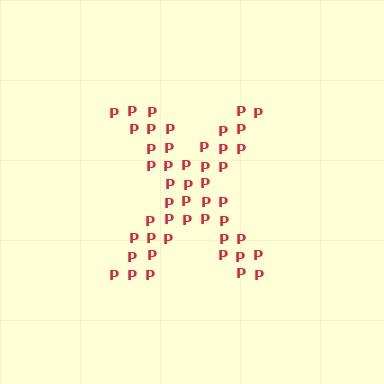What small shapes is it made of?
It is made of small letter P's.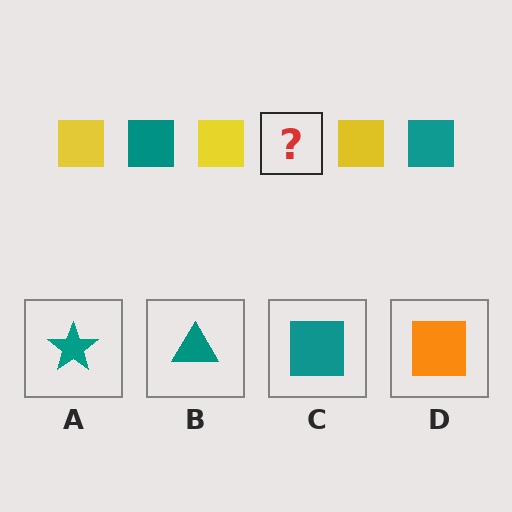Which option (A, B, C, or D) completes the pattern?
C.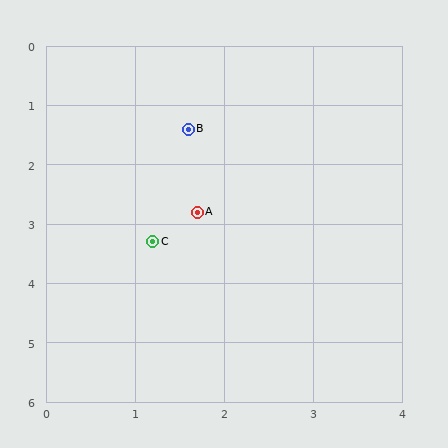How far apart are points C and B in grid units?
Points C and B are about 1.9 grid units apart.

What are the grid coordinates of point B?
Point B is at approximately (1.6, 1.4).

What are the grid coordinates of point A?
Point A is at approximately (1.7, 2.8).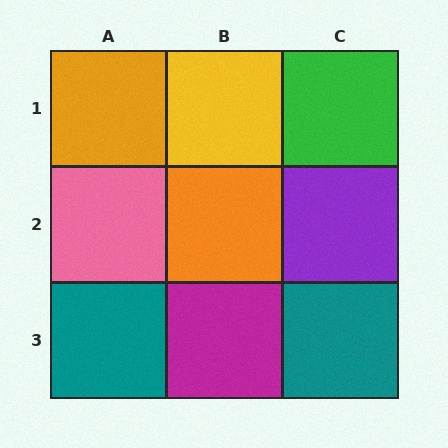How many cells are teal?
2 cells are teal.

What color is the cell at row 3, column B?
Magenta.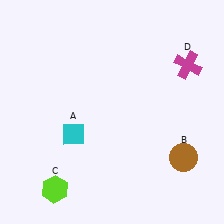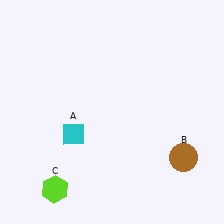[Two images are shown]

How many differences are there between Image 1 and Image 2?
There is 1 difference between the two images.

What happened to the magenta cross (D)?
The magenta cross (D) was removed in Image 2. It was in the top-right area of Image 1.